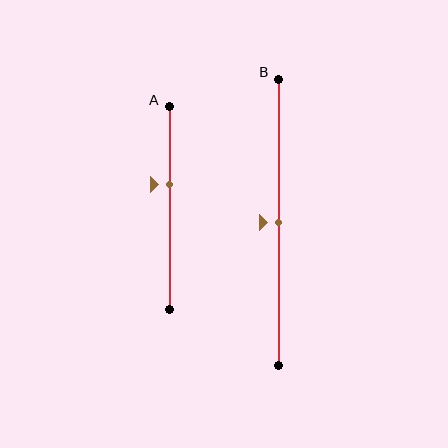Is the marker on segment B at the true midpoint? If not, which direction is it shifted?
Yes, the marker on segment B is at the true midpoint.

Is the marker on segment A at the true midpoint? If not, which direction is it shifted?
No, the marker on segment A is shifted upward by about 12% of the segment length.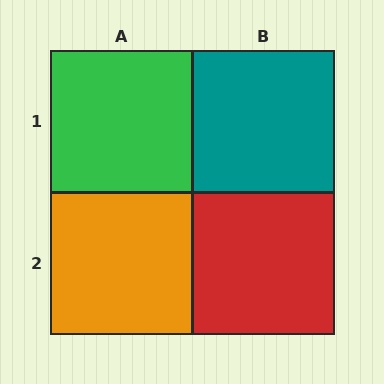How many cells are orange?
1 cell is orange.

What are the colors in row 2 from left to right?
Orange, red.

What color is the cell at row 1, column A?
Green.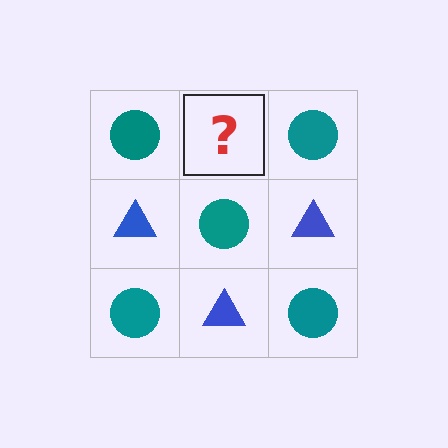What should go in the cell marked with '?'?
The missing cell should contain a blue triangle.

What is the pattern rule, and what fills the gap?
The rule is that it alternates teal circle and blue triangle in a checkerboard pattern. The gap should be filled with a blue triangle.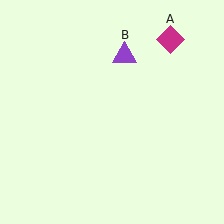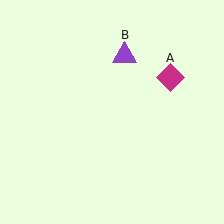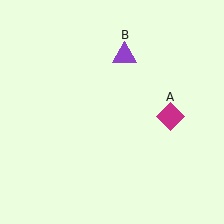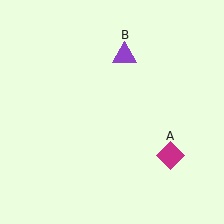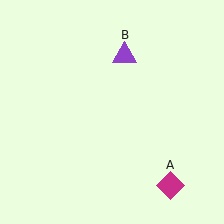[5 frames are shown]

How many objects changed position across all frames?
1 object changed position: magenta diamond (object A).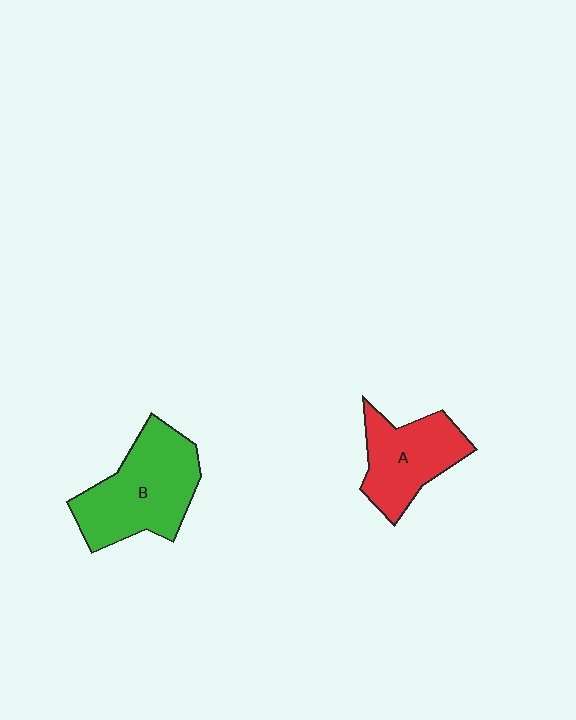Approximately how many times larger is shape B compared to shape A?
Approximately 1.3 times.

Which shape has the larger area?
Shape B (green).